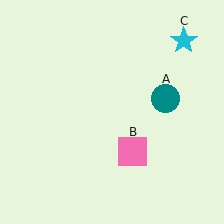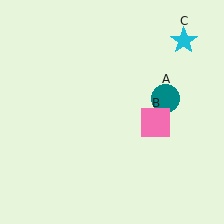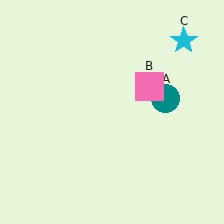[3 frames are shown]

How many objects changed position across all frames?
1 object changed position: pink square (object B).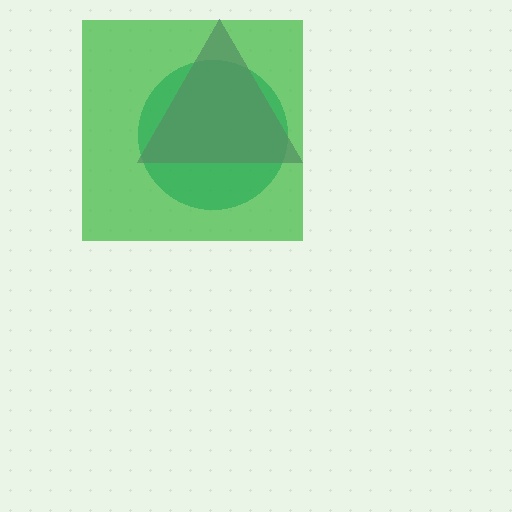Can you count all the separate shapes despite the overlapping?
Yes, there are 3 separate shapes.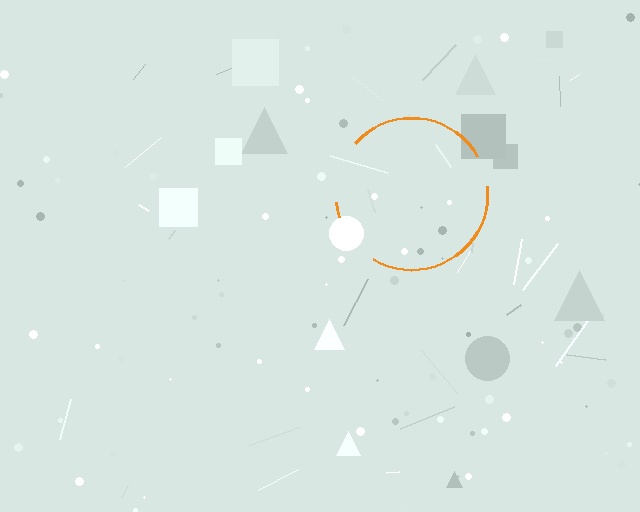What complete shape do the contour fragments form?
The contour fragments form a circle.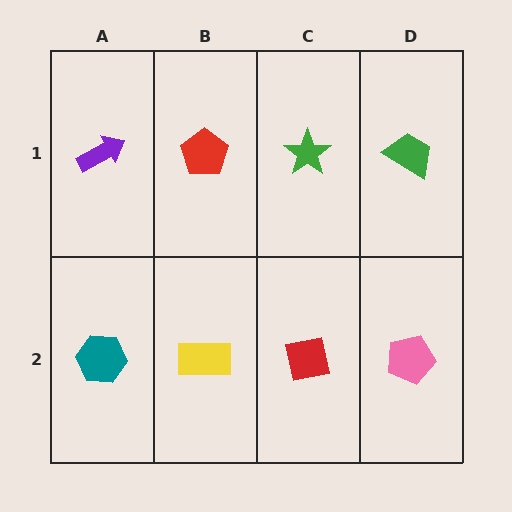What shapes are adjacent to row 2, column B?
A red pentagon (row 1, column B), a teal hexagon (row 2, column A), a red square (row 2, column C).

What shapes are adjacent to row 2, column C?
A green star (row 1, column C), a yellow rectangle (row 2, column B), a pink pentagon (row 2, column D).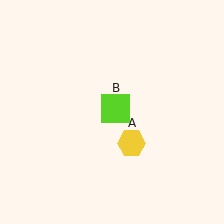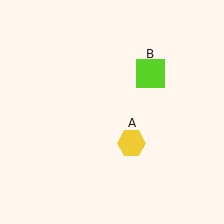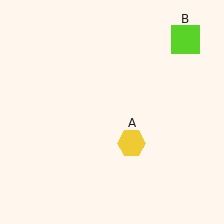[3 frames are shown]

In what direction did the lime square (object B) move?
The lime square (object B) moved up and to the right.